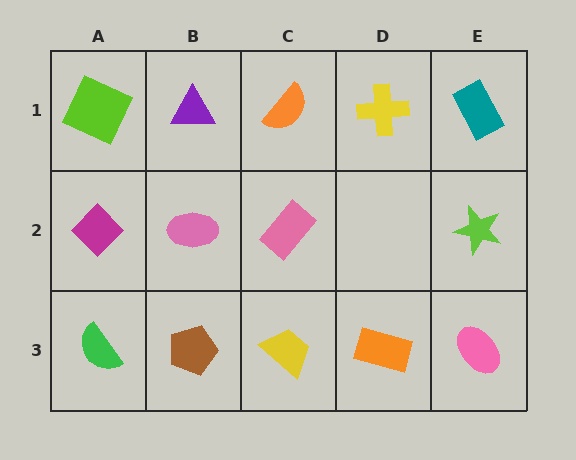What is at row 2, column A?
A magenta diamond.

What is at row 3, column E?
A pink ellipse.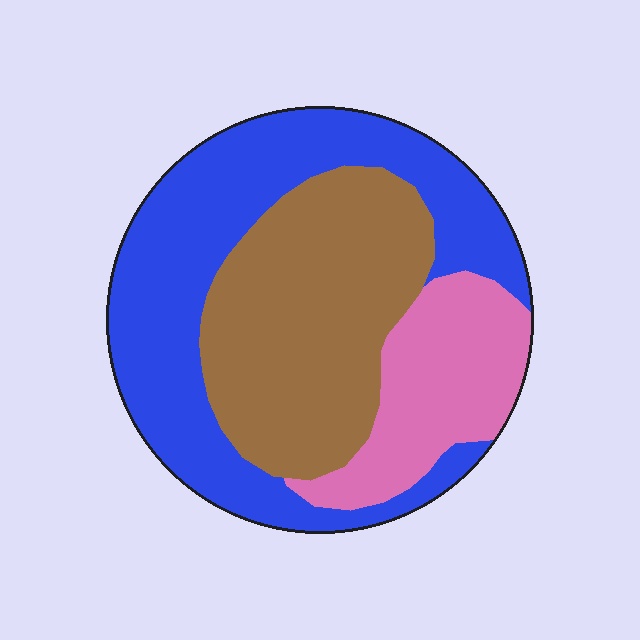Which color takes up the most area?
Blue, at roughly 45%.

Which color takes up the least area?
Pink, at roughly 20%.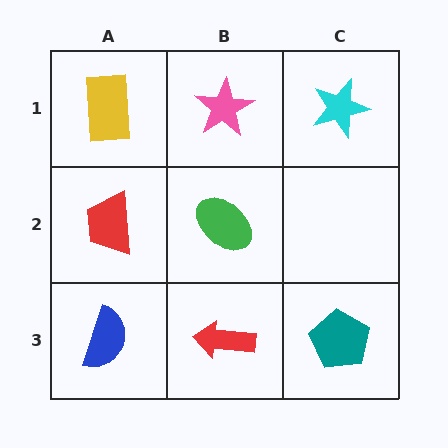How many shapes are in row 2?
2 shapes.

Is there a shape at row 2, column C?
No, that cell is empty.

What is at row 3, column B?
A red arrow.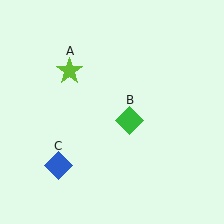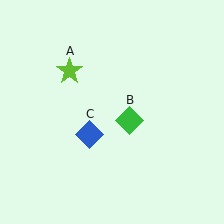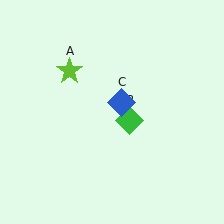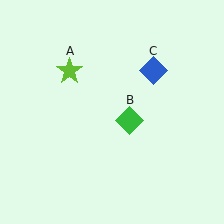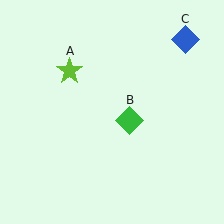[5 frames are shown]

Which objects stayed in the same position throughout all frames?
Lime star (object A) and green diamond (object B) remained stationary.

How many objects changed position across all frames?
1 object changed position: blue diamond (object C).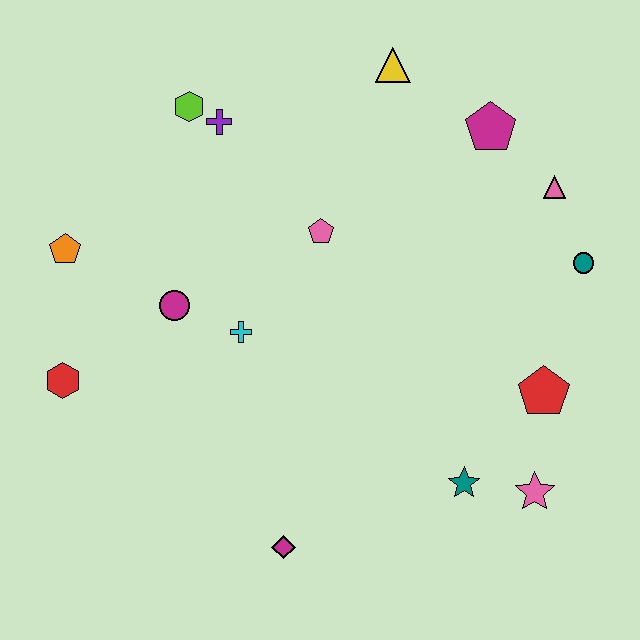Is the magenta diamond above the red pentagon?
No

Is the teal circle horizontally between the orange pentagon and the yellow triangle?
No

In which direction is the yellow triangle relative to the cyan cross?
The yellow triangle is above the cyan cross.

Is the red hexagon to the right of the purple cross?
No